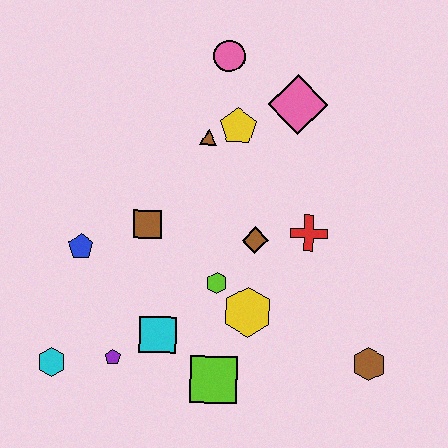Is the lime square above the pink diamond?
No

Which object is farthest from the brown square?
The brown hexagon is farthest from the brown square.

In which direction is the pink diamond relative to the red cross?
The pink diamond is above the red cross.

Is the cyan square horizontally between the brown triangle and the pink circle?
No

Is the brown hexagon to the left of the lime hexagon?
No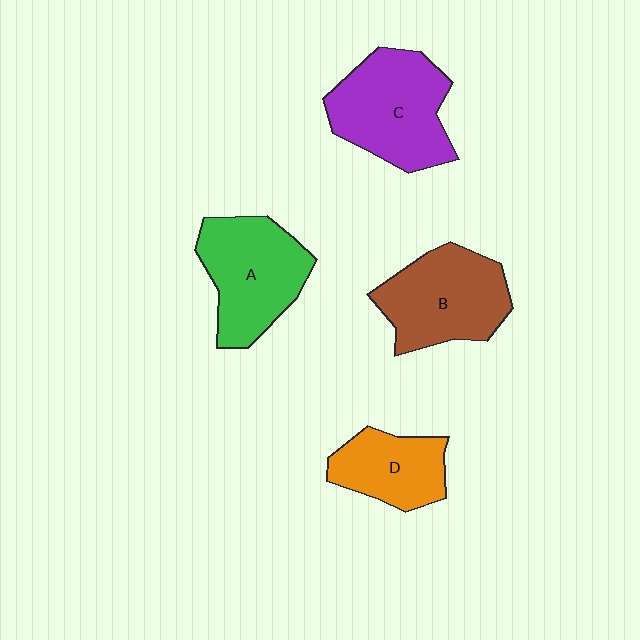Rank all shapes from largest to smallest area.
From largest to smallest: C (purple), A (green), B (brown), D (orange).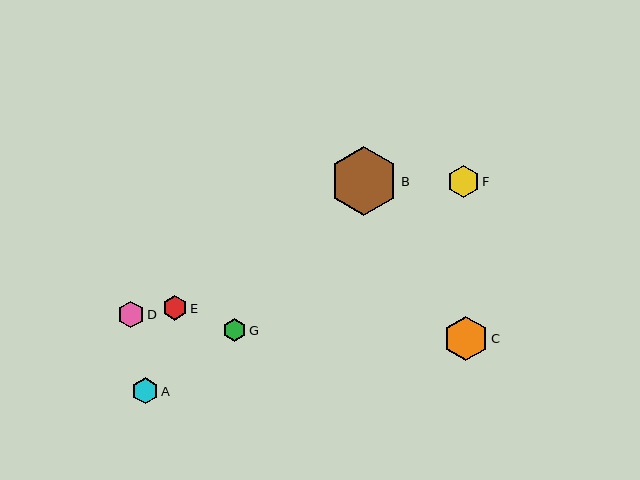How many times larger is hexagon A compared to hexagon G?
Hexagon A is approximately 1.1 times the size of hexagon G.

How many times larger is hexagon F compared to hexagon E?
Hexagon F is approximately 1.3 times the size of hexagon E.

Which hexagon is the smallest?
Hexagon G is the smallest with a size of approximately 23 pixels.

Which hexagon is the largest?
Hexagon B is the largest with a size of approximately 69 pixels.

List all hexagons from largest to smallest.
From largest to smallest: B, C, F, D, A, E, G.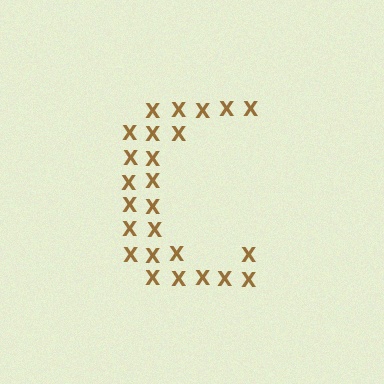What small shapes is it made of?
It is made of small letter X's.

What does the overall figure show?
The overall figure shows the letter C.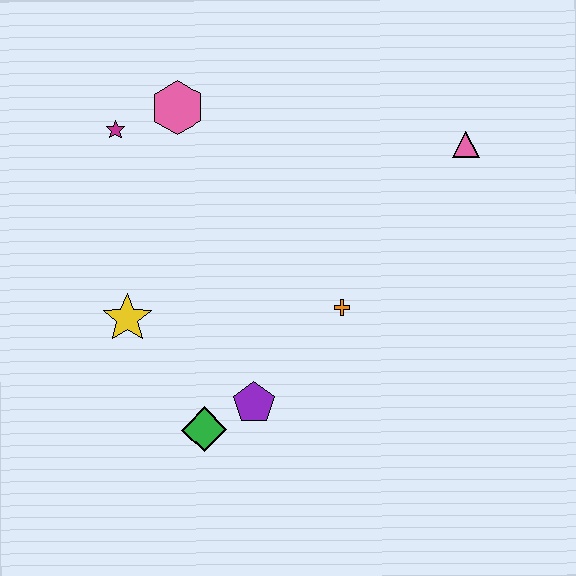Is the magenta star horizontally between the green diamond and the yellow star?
No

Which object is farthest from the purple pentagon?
The pink triangle is farthest from the purple pentagon.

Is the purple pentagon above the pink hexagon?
No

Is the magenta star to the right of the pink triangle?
No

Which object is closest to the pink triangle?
The orange cross is closest to the pink triangle.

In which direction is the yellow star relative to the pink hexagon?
The yellow star is below the pink hexagon.